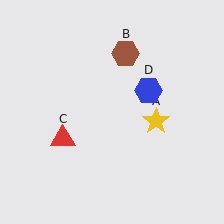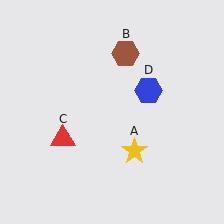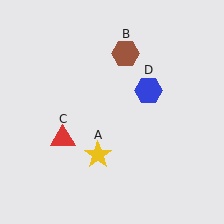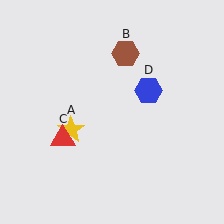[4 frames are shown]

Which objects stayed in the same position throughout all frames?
Brown hexagon (object B) and red triangle (object C) and blue hexagon (object D) remained stationary.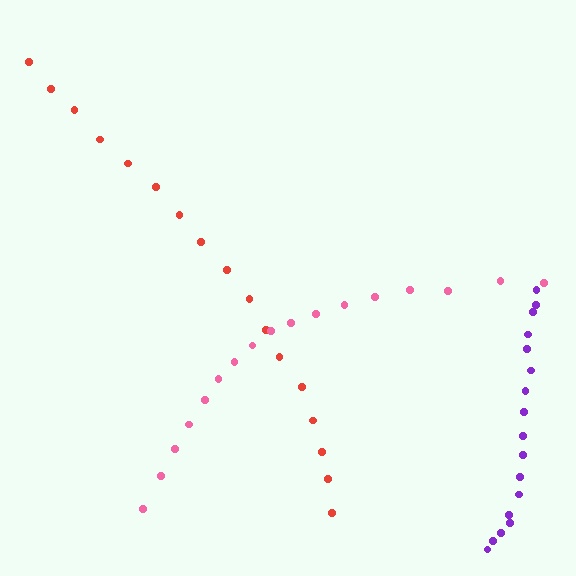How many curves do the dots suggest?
There are 3 distinct paths.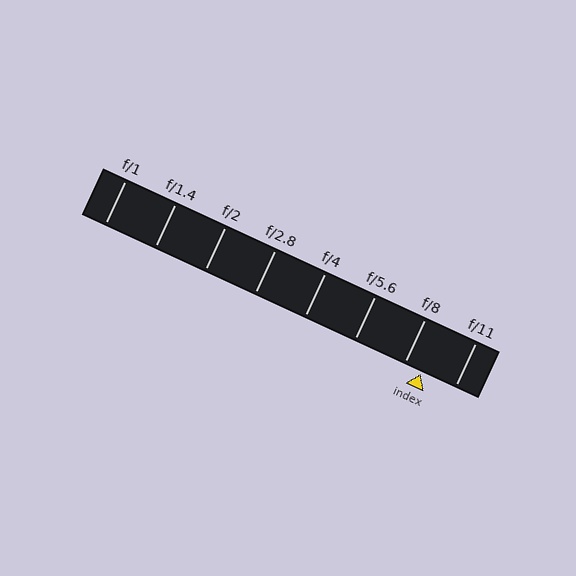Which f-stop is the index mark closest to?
The index mark is closest to f/8.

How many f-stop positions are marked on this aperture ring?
There are 8 f-stop positions marked.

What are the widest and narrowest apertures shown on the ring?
The widest aperture shown is f/1 and the narrowest is f/11.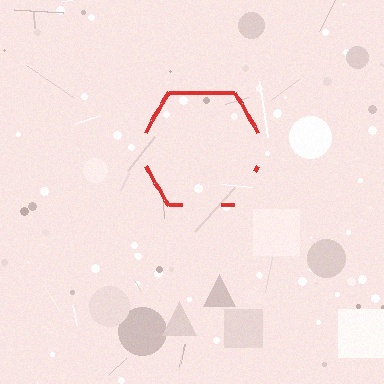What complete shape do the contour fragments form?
The contour fragments form a hexagon.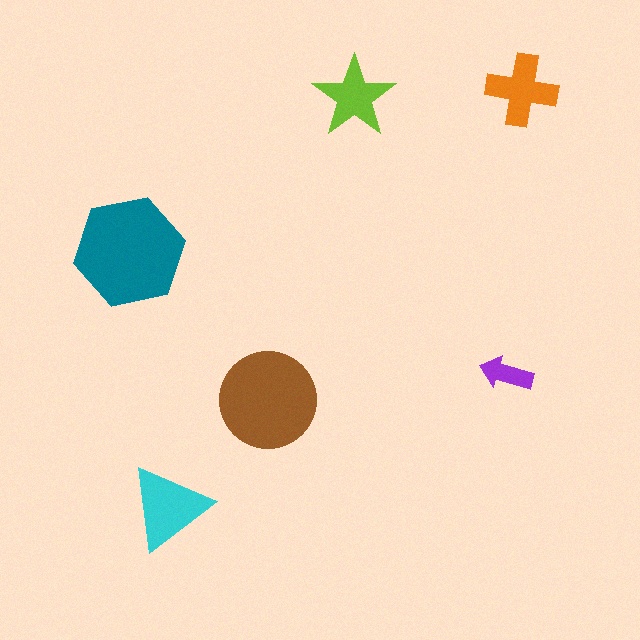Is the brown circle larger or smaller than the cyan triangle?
Larger.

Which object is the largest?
The teal hexagon.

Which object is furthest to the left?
The teal hexagon is leftmost.